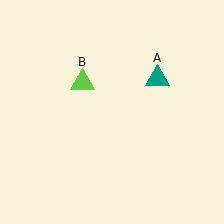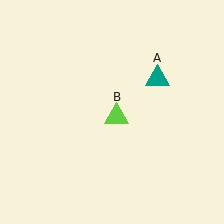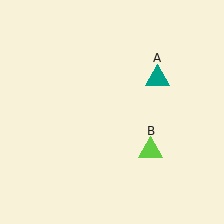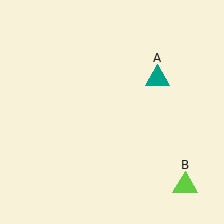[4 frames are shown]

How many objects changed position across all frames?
1 object changed position: lime triangle (object B).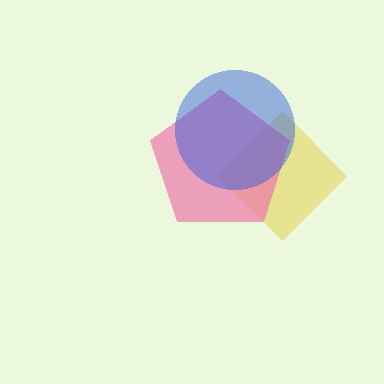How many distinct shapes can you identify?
There are 3 distinct shapes: a yellow diamond, a pink pentagon, a blue circle.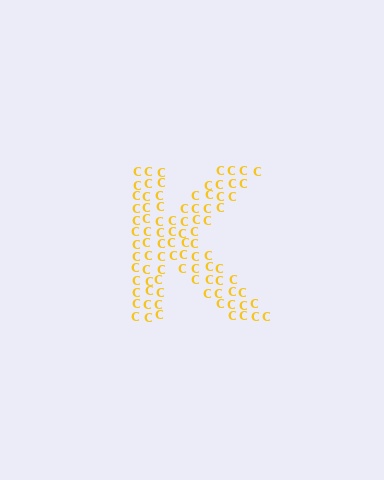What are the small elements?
The small elements are letter C's.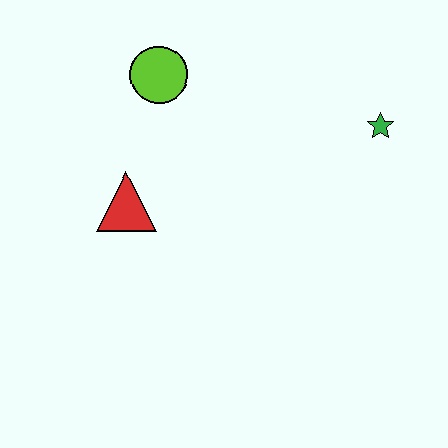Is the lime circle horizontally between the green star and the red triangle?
Yes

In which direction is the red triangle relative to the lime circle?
The red triangle is below the lime circle.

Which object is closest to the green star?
The lime circle is closest to the green star.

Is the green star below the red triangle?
No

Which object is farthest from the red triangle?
The green star is farthest from the red triangle.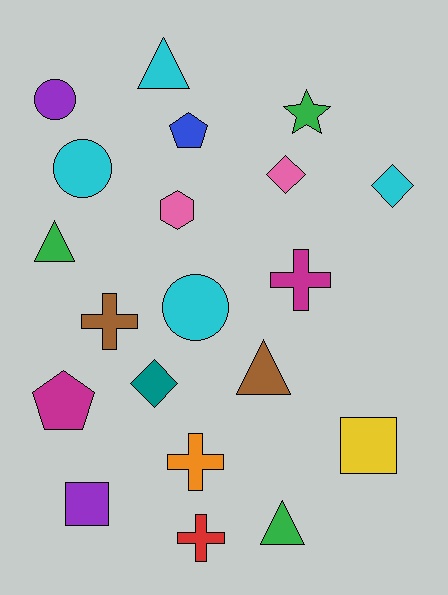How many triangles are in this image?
There are 4 triangles.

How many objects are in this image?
There are 20 objects.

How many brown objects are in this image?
There are 2 brown objects.